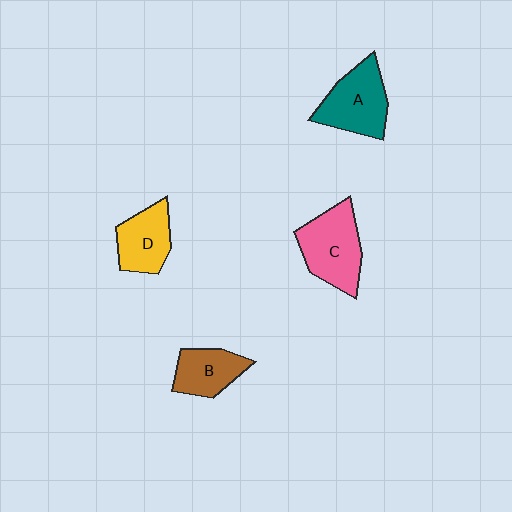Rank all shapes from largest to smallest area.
From largest to smallest: C (pink), A (teal), D (yellow), B (brown).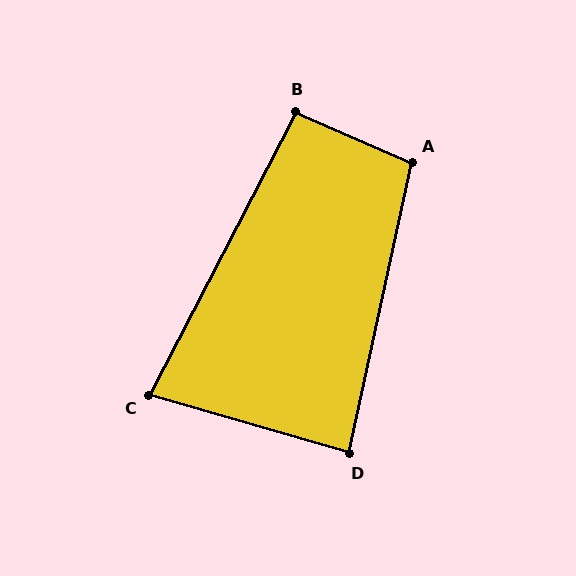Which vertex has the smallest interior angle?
C, at approximately 79 degrees.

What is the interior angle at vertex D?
Approximately 86 degrees (approximately right).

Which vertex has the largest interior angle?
A, at approximately 101 degrees.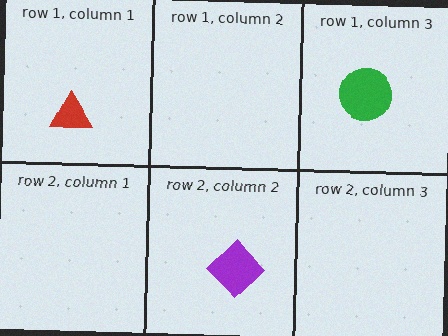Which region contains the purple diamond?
The row 2, column 2 region.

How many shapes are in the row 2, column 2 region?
1.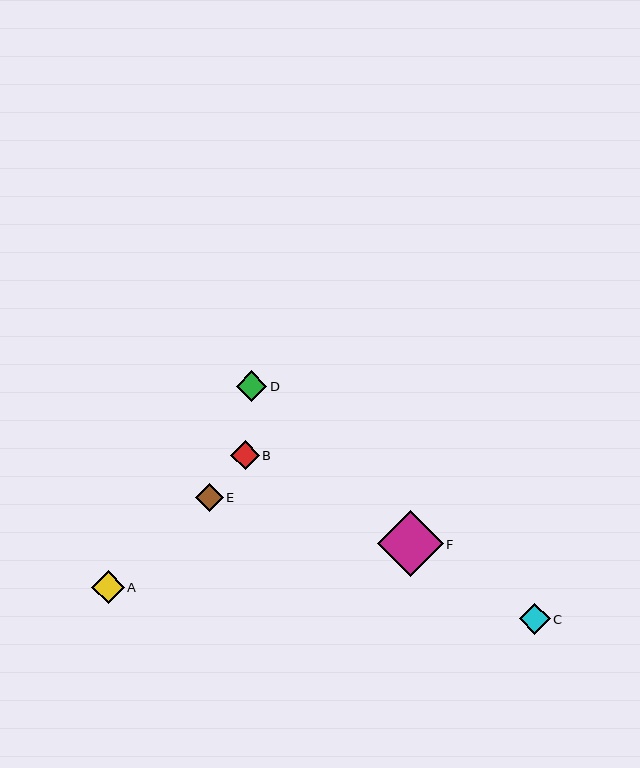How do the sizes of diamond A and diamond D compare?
Diamond A and diamond D are approximately the same size.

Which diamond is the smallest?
Diamond E is the smallest with a size of approximately 28 pixels.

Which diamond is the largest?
Diamond F is the largest with a size of approximately 65 pixels.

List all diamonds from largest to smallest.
From largest to smallest: F, A, C, D, B, E.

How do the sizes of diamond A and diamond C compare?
Diamond A and diamond C are approximately the same size.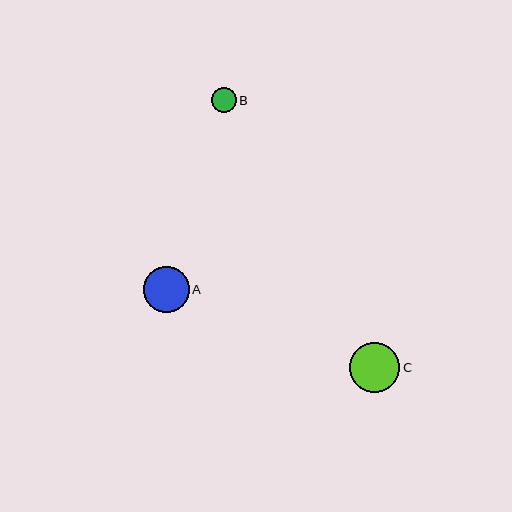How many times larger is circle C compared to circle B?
Circle C is approximately 2.0 times the size of circle B.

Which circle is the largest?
Circle C is the largest with a size of approximately 50 pixels.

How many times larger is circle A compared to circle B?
Circle A is approximately 1.8 times the size of circle B.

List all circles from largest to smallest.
From largest to smallest: C, A, B.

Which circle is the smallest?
Circle B is the smallest with a size of approximately 25 pixels.